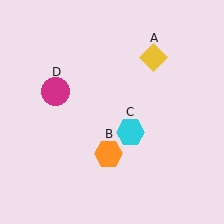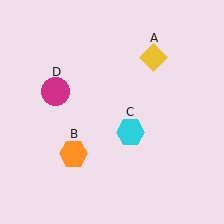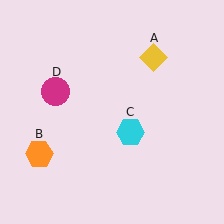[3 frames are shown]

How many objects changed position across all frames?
1 object changed position: orange hexagon (object B).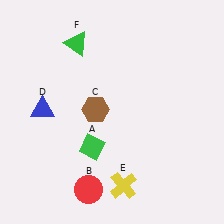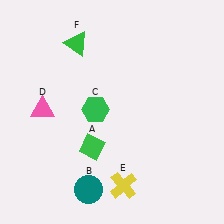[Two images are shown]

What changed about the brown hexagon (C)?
In Image 1, C is brown. In Image 2, it changed to green.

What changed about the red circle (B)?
In Image 1, B is red. In Image 2, it changed to teal.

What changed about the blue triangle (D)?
In Image 1, D is blue. In Image 2, it changed to pink.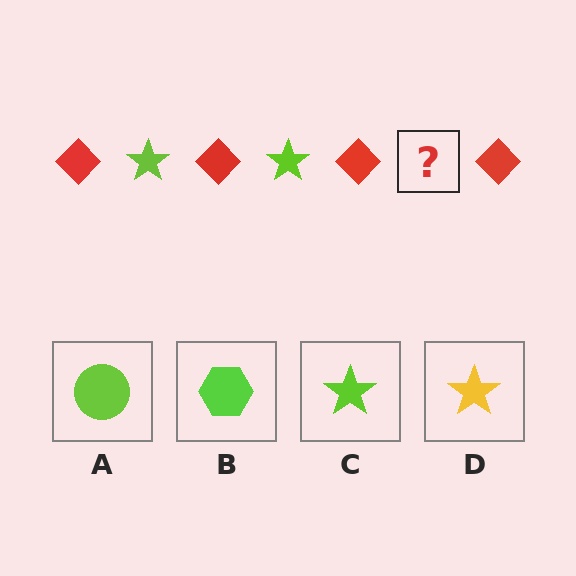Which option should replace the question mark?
Option C.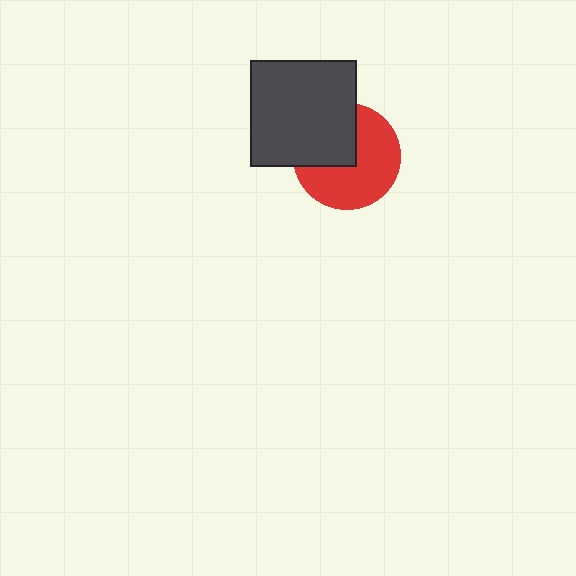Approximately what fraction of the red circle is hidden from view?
Roughly 39% of the red circle is hidden behind the dark gray square.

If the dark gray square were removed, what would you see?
You would see the complete red circle.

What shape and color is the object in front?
The object in front is a dark gray square.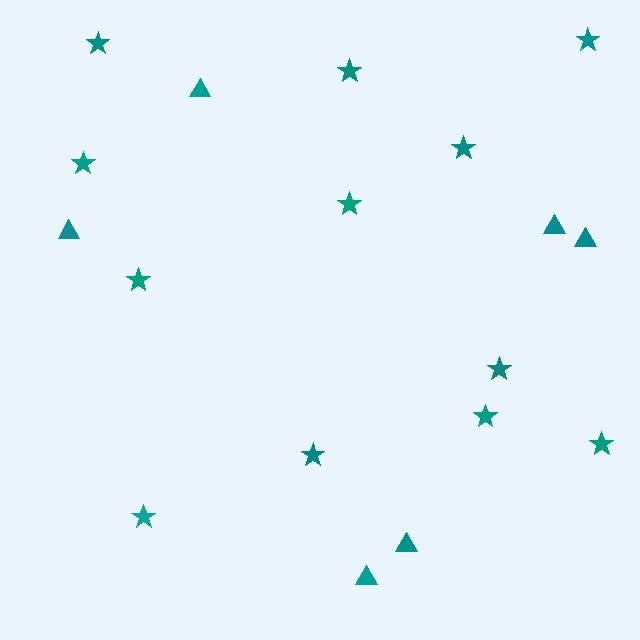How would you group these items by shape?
There are 2 groups: one group of stars (12) and one group of triangles (6).